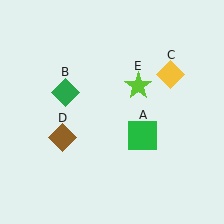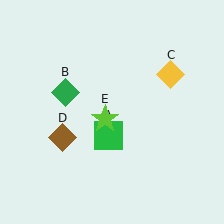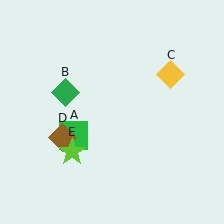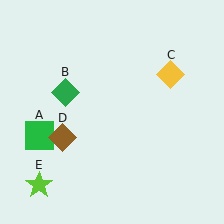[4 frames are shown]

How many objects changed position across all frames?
2 objects changed position: green square (object A), lime star (object E).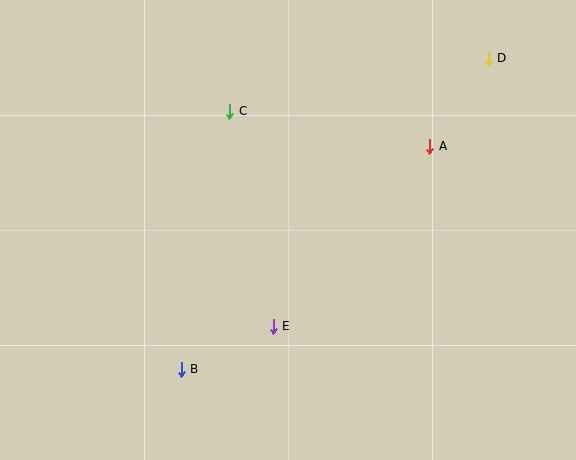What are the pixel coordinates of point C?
Point C is at (230, 111).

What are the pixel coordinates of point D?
Point D is at (488, 58).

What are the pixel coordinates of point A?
Point A is at (430, 146).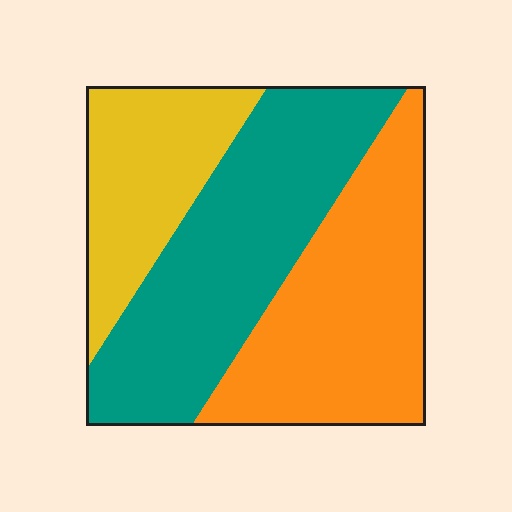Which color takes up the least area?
Yellow, at roughly 20%.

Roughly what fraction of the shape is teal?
Teal covers 41% of the shape.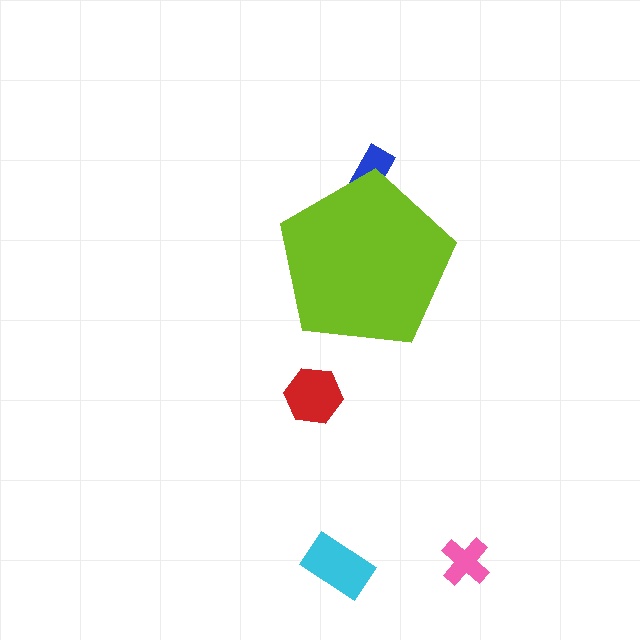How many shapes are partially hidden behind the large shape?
1 shape is partially hidden.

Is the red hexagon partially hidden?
No, the red hexagon is fully visible.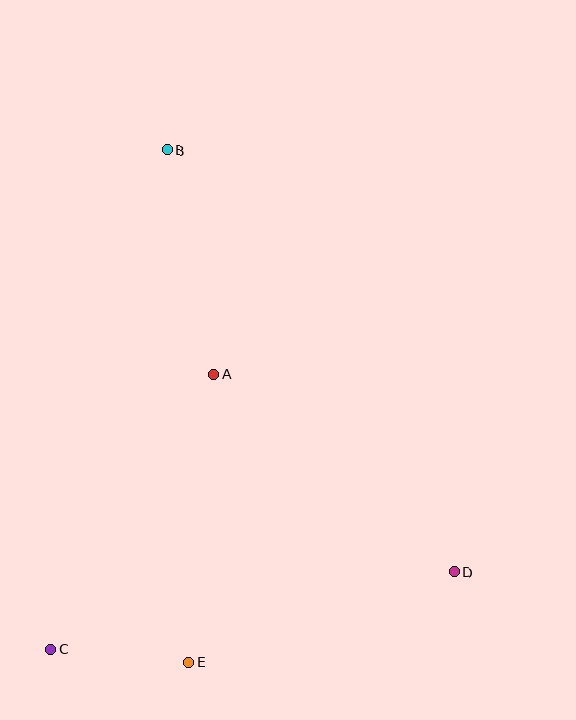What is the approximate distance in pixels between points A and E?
The distance between A and E is approximately 289 pixels.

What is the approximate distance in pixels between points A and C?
The distance between A and C is approximately 320 pixels.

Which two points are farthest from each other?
Points B and C are farthest from each other.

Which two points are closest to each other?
Points C and E are closest to each other.